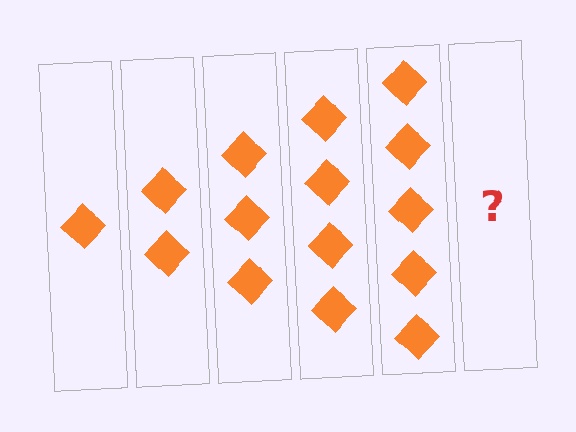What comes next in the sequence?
The next element should be 6 diamonds.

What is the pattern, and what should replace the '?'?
The pattern is that each step adds one more diamond. The '?' should be 6 diamonds.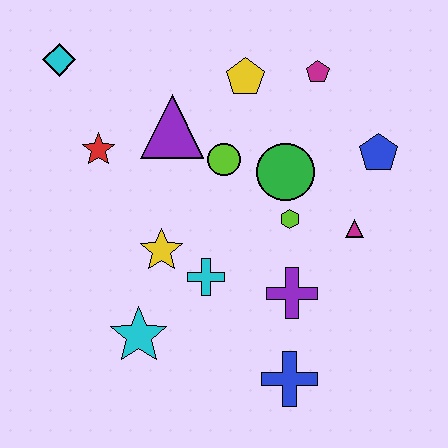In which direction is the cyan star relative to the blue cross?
The cyan star is to the left of the blue cross.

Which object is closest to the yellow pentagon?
The magenta pentagon is closest to the yellow pentagon.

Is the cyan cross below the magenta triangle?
Yes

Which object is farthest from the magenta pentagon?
The cyan star is farthest from the magenta pentagon.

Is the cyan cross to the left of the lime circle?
Yes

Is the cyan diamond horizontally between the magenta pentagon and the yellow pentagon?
No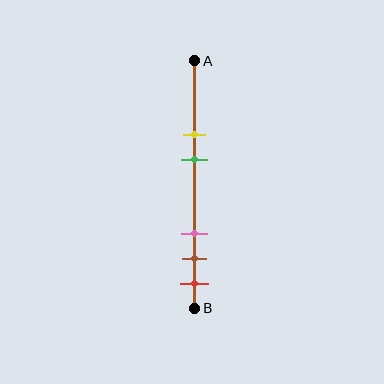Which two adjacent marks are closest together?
The brown and red marks are the closest adjacent pair.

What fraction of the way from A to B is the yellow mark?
The yellow mark is approximately 30% (0.3) of the way from A to B.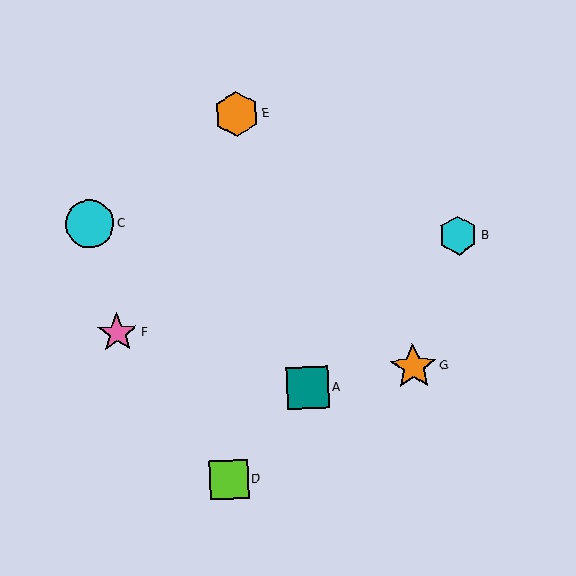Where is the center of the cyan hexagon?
The center of the cyan hexagon is at (458, 235).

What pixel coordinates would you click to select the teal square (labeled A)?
Click at (308, 388) to select the teal square A.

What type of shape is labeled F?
Shape F is a pink star.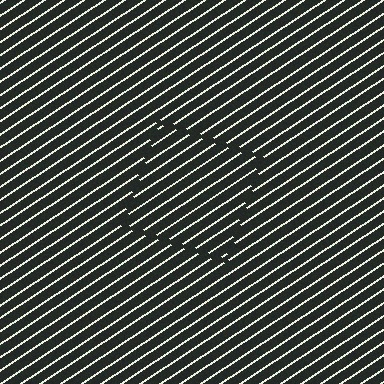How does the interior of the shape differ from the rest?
The interior of the shape contains the same grating, shifted by half a period — the contour is defined by the phase discontinuity where line-ends from the inner and outer gratings abut.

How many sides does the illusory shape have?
4 sides — the line-ends trace a square.